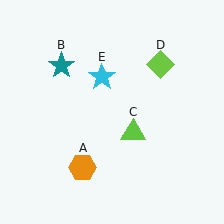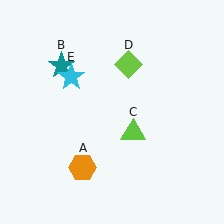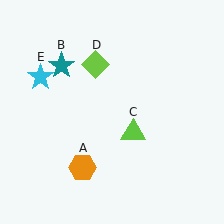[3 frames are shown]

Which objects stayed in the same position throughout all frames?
Orange hexagon (object A) and teal star (object B) and lime triangle (object C) remained stationary.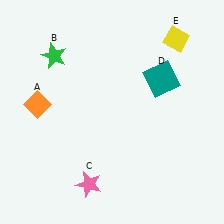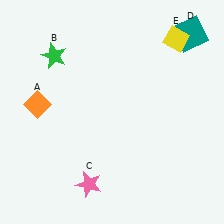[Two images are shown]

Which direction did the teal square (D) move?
The teal square (D) moved up.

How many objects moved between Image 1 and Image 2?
1 object moved between the two images.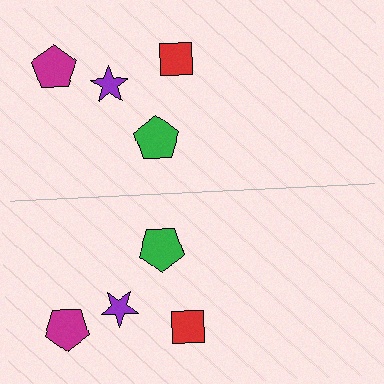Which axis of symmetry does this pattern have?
The pattern has a horizontal axis of symmetry running through the center of the image.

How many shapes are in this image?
There are 8 shapes in this image.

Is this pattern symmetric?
Yes, this pattern has bilateral (reflection) symmetry.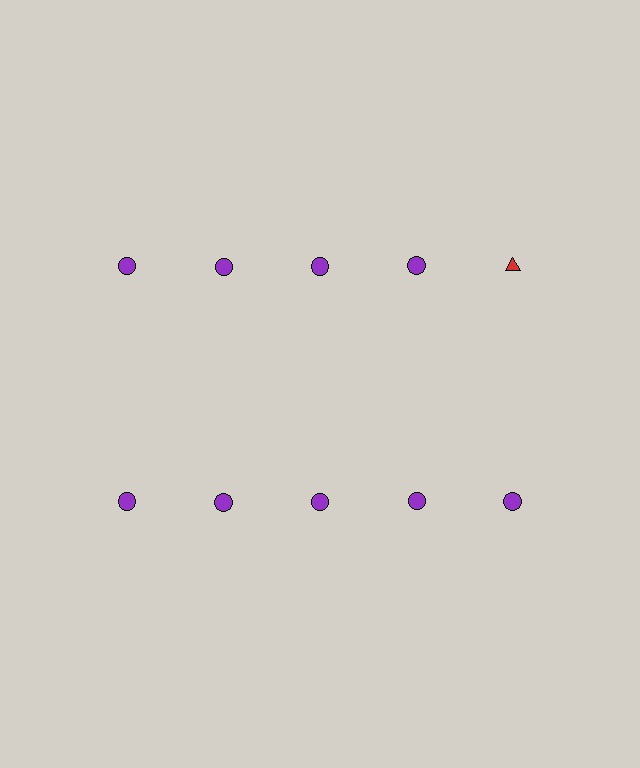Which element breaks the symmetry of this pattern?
The red triangle in the top row, rightmost column breaks the symmetry. All other shapes are purple circles.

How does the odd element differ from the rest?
It differs in both color (red instead of purple) and shape (triangle instead of circle).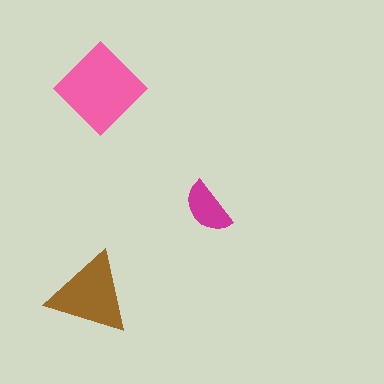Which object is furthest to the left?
The brown triangle is leftmost.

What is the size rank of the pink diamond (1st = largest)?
1st.